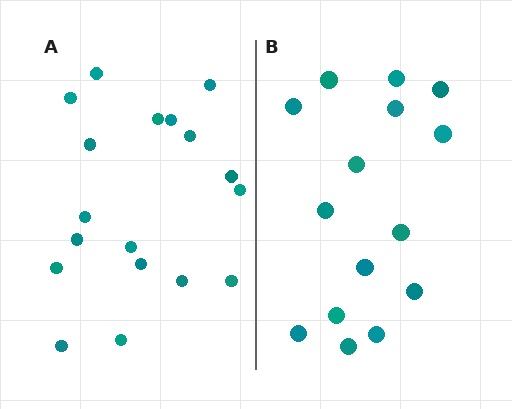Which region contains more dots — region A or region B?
Region A (the left region) has more dots.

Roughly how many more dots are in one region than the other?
Region A has just a few more — roughly 2 or 3 more dots than region B.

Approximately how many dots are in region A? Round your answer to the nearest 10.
About 20 dots. (The exact count is 18, which rounds to 20.)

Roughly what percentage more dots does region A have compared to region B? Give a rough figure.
About 20% more.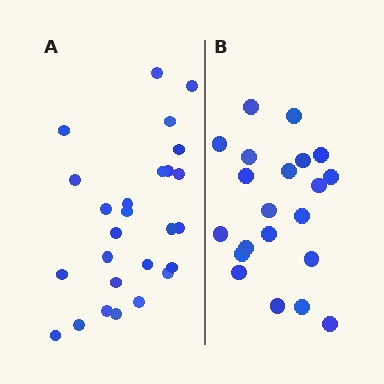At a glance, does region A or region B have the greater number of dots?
Region A (the left region) has more dots.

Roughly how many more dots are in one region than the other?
Region A has about 5 more dots than region B.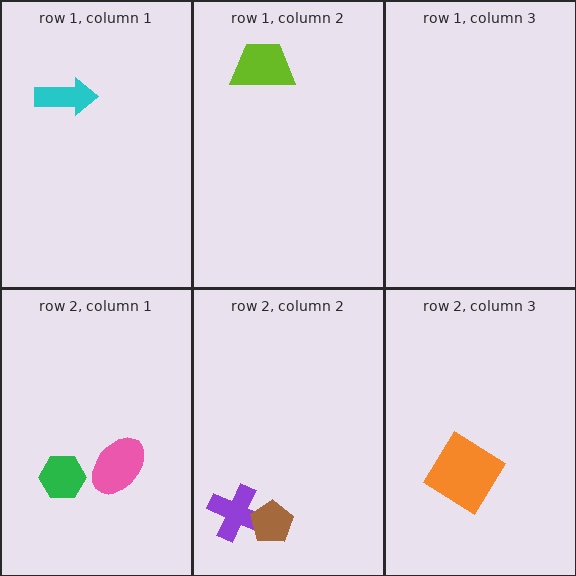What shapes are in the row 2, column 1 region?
The green hexagon, the pink ellipse.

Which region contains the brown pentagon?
The row 2, column 2 region.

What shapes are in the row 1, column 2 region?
The lime trapezoid.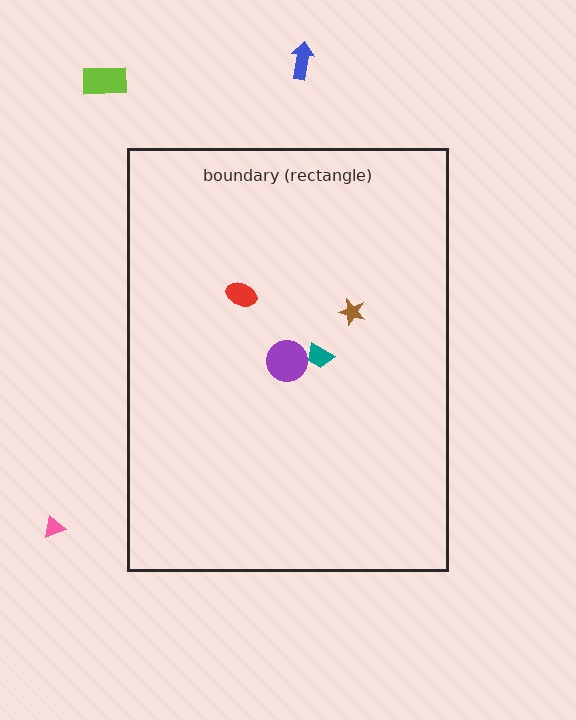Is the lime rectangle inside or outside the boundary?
Outside.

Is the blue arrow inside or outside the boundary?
Outside.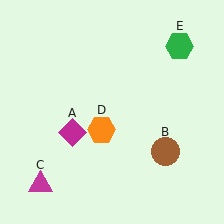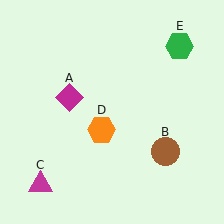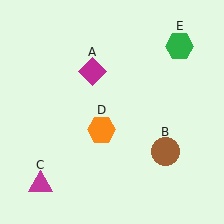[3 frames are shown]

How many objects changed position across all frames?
1 object changed position: magenta diamond (object A).